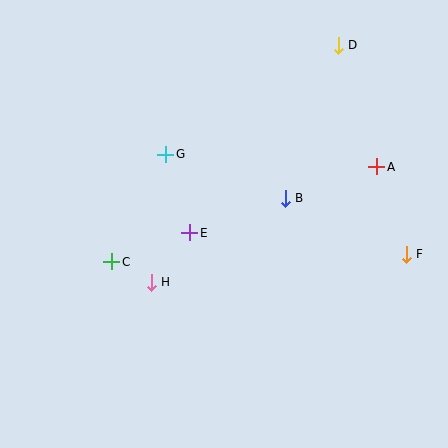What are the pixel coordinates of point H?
Point H is at (151, 282).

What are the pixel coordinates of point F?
Point F is at (406, 254).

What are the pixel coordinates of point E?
Point E is at (190, 233).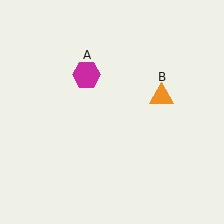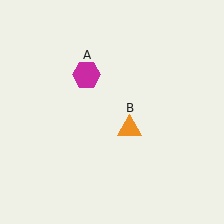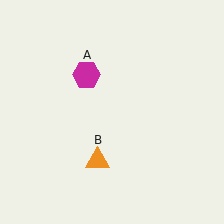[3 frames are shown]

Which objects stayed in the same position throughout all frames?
Magenta hexagon (object A) remained stationary.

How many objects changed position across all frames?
1 object changed position: orange triangle (object B).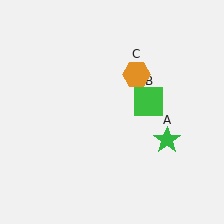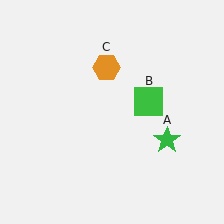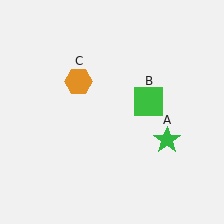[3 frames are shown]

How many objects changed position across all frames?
1 object changed position: orange hexagon (object C).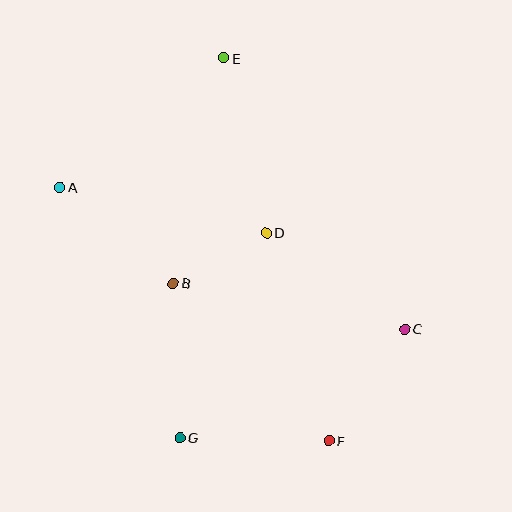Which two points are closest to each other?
Points B and D are closest to each other.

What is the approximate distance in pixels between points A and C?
The distance between A and C is approximately 373 pixels.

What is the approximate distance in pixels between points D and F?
The distance between D and F is approximately 217 pixels.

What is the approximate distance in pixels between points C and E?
The distance between C and E is approximately 326 pixels.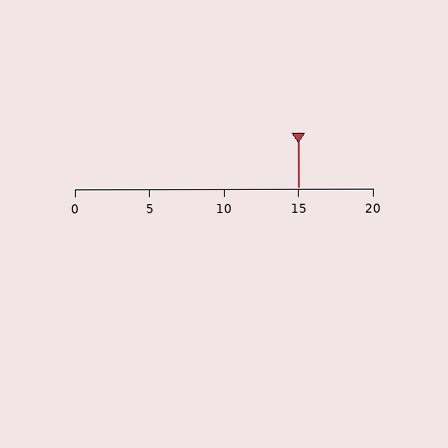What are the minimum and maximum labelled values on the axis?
The axis runs from 0 to 20.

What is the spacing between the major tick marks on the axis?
The major ticks are spaced 5 apart.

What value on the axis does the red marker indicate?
The marker indicates approximately 15.